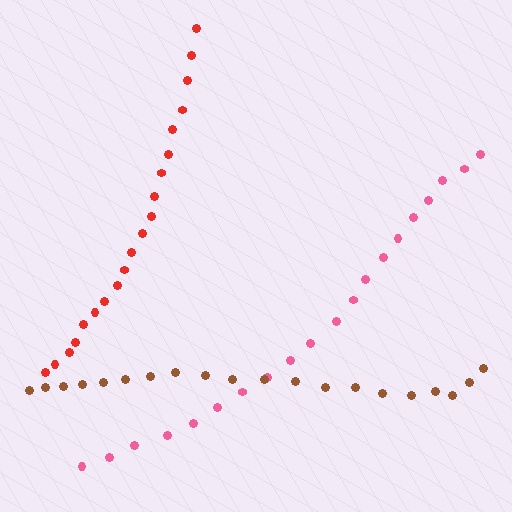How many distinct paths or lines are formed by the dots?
There are 3 distinct paths.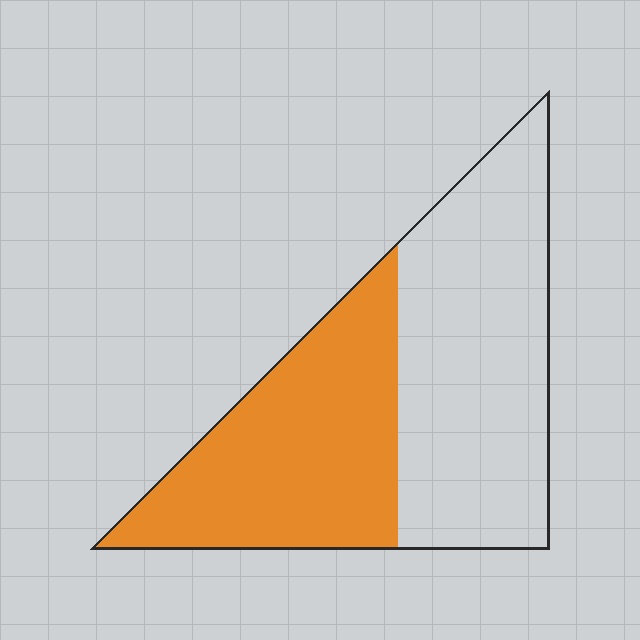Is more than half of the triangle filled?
No.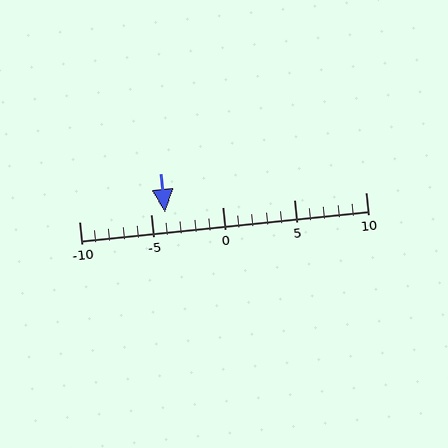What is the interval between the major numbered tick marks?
The major tick marks are spaced 5 units apart.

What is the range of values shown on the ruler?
The ruler shows values from -10 to 10.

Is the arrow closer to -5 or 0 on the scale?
The arrow is closer to -5.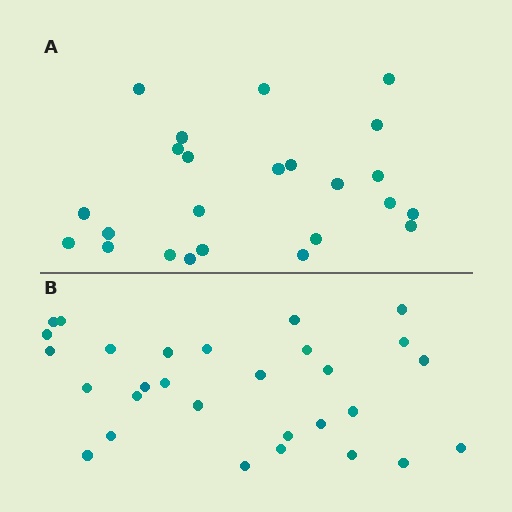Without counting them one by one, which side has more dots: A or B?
Region B (the bottom region) has more dots.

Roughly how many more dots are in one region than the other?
Region B has about 5 more dots than region A.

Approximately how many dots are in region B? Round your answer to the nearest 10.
About 30 dots. (The exact count is 29, which rounds to 30.)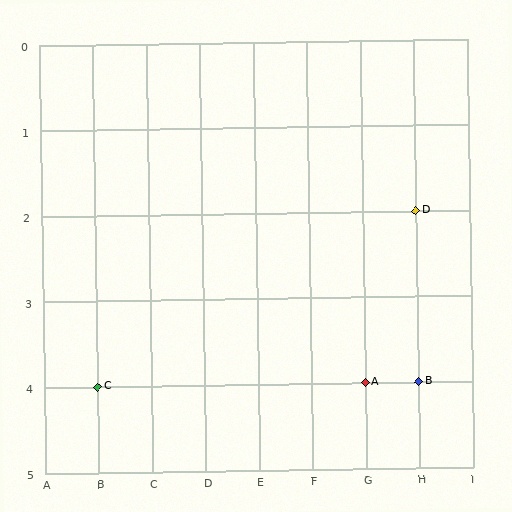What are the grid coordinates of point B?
Point B is at grid coordinates (H, 4).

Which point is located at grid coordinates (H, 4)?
Point B is at (H, 4).